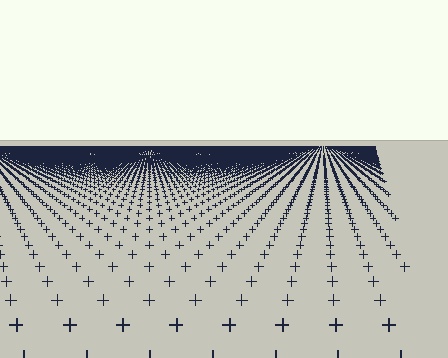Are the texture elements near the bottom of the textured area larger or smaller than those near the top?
Larger. Near the bottom, elements are closer to the viewer and appear at a bigger on-screen size.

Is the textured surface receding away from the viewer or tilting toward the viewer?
The surface is receding away from the viewer. Texture elements get smaller and denser toward the top.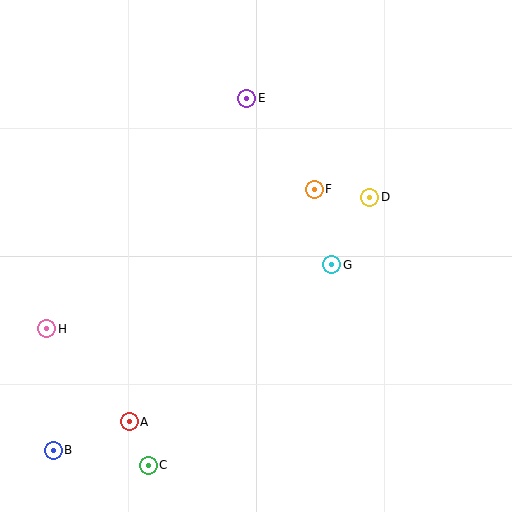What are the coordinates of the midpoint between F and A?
The midpoint between F and A is at (222, 306).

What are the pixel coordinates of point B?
Point B is at (53, 450).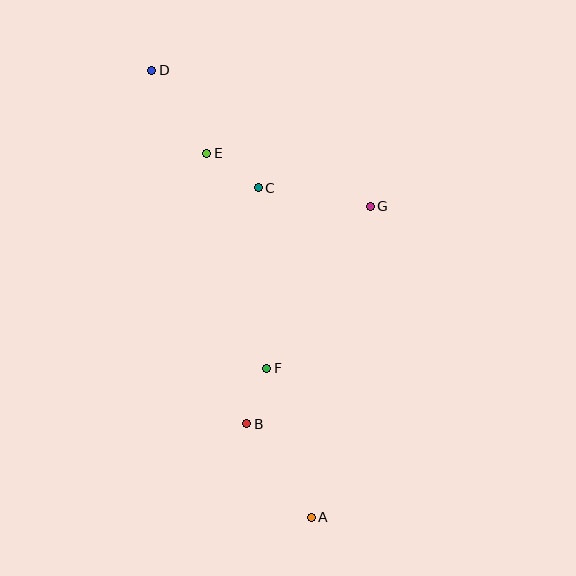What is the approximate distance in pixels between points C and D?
The distance between C and D is approximately 159 pixels.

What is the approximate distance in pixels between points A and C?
The distance between A and C is approximately 333 pixels.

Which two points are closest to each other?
Points B and F are closest to each other.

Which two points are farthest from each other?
Points A and D are farthest from each other.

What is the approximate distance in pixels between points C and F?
The distance between C and F is approximately 181 pixels.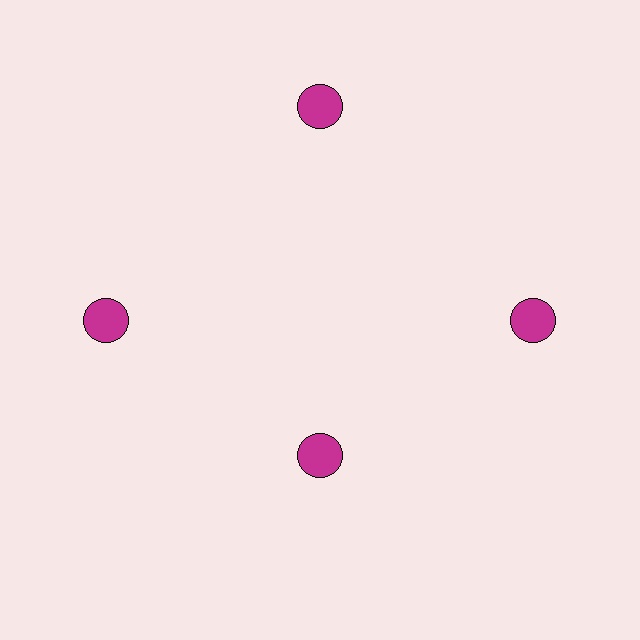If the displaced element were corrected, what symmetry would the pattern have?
It would have 4-fold rotational symmetry — the pattern would map onto itself every 90 degrees.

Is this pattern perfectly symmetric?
No. The 4 magenta circles are arranged in a ring, but one element near the 6 o'clock position is pulled inward toward the center, breaking the 4-fold rotational symmetry.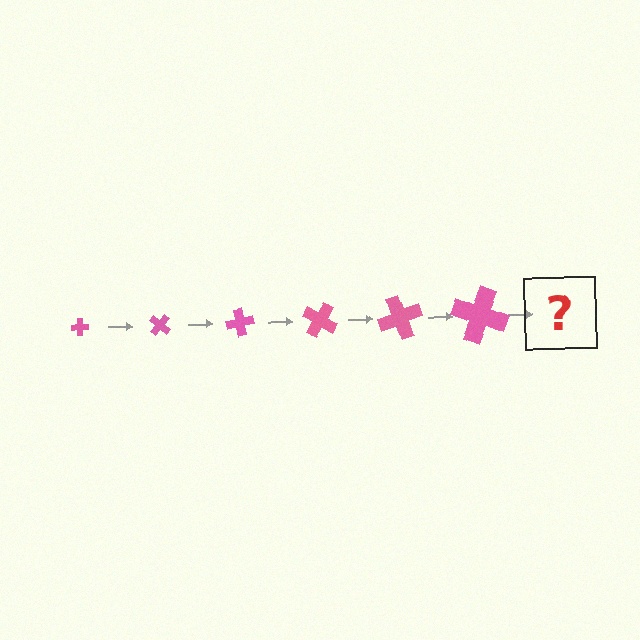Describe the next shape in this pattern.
It should be a cross, larger than the previous one and rotated 240 degrees from the start.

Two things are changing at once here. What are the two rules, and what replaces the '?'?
The two rules are that the cross grows larger each step and it rotates 40 degrees each step. The '?' should be a cross, larger than the previous one and rotated 240 degrees from the start.